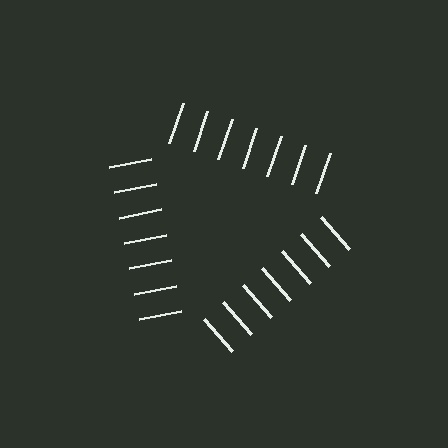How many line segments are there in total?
21 — 7 along each of the 3 edges.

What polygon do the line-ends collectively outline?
An illusory triangle — the line segments terminate on its edges but no continuous stroke is drawn.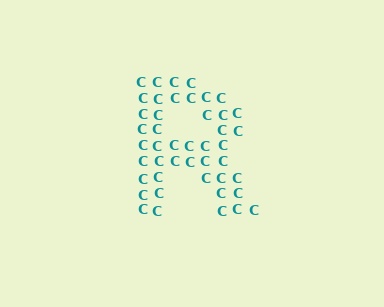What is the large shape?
The large shape is the letter R.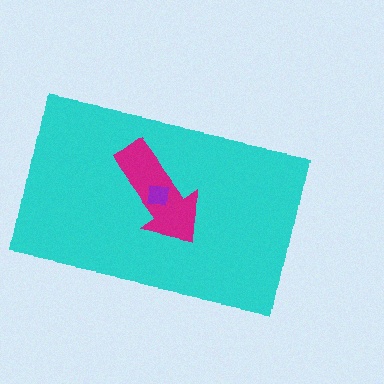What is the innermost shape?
The purple square.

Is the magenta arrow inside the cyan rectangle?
Yes.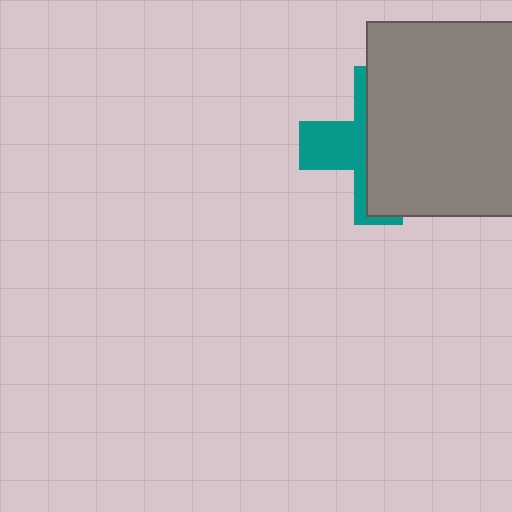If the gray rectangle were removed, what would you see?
You would see the complete teal cross.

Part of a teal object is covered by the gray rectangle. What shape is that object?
It is a cross.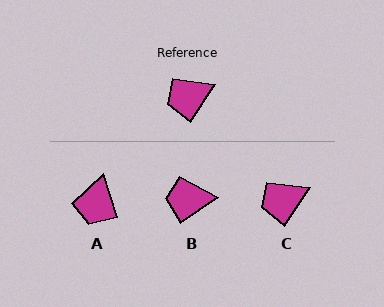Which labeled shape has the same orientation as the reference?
C.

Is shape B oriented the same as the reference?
No, it is off by about 21 degrees.